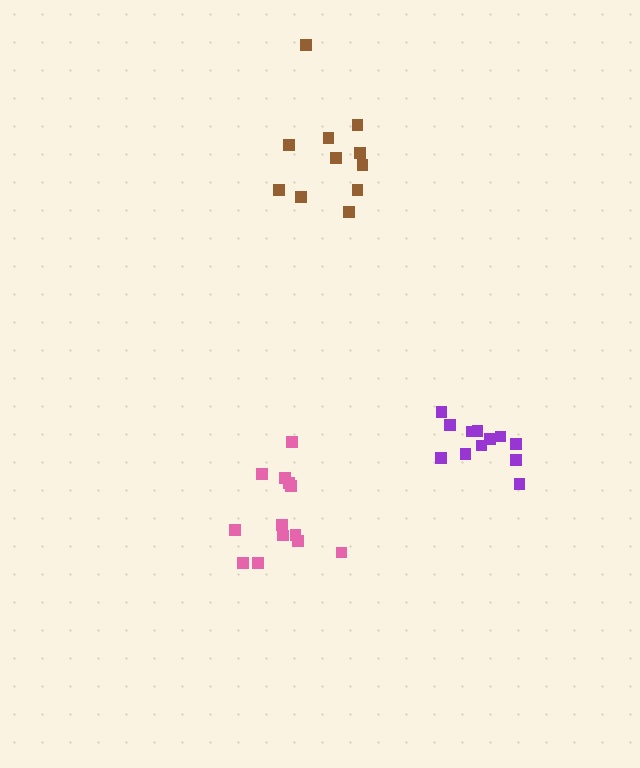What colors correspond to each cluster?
The clusters are colored: pink, purple, brown.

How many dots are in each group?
Group 1: 13 dots, Group 2: 12 dots, Group 3: 11 dots (36 total).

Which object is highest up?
The brown cluster is topmost.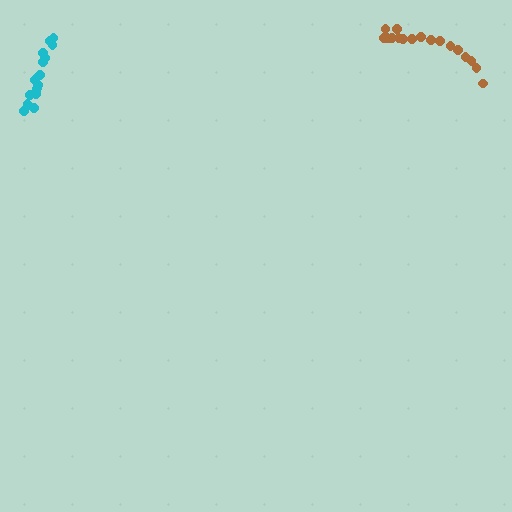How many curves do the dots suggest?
There are 2 distinct paths.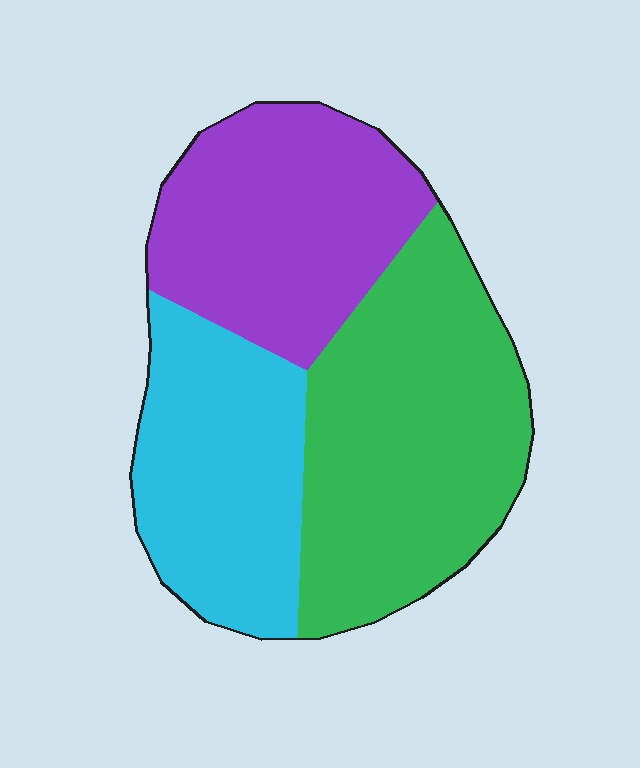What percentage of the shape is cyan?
Cyan covers 28% of the shape.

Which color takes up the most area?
Green, at roughly 40%.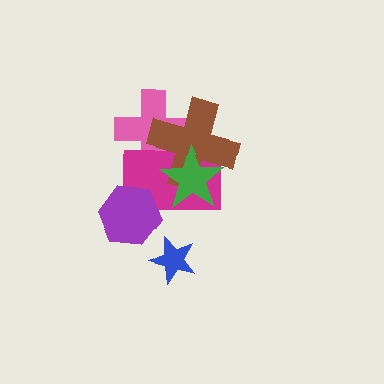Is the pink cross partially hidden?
Yes, it is partially covered by another shape.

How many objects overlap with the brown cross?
3 objects overlap with the brown cross.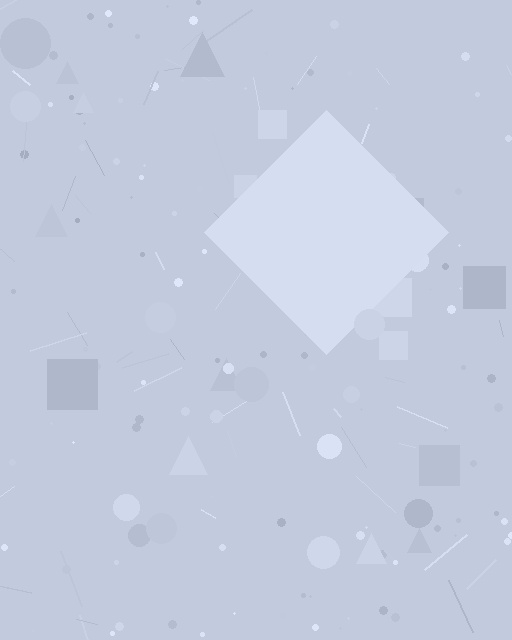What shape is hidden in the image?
A diamond is hidden in the image.